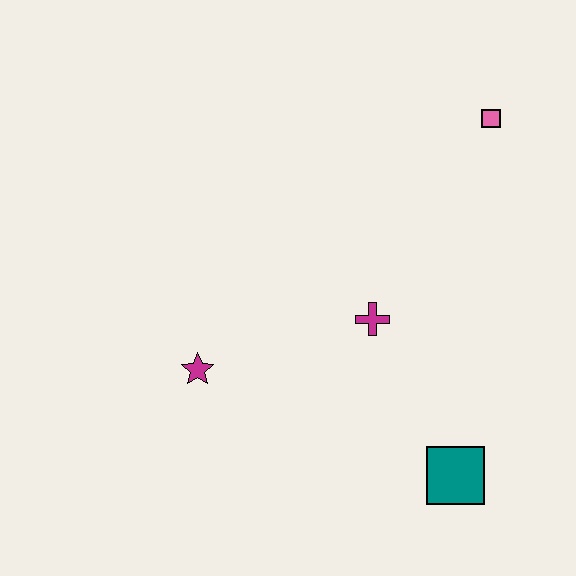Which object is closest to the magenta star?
The magenta cross is closest to the magenta star.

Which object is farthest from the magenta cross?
The pink square is farthest from the magenta cross.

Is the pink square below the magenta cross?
No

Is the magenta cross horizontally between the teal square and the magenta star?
Yes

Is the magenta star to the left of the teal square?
Yes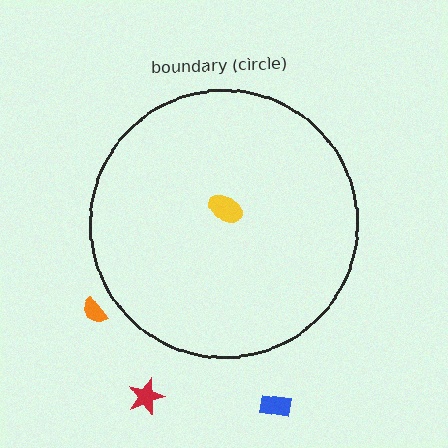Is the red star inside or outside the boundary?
Outside.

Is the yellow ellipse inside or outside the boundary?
Inside.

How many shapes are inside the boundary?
1 inside, 3 outside.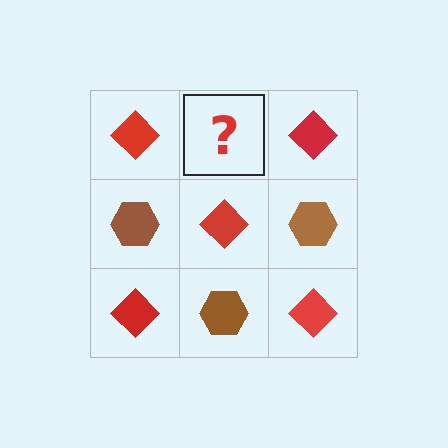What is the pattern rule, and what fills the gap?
The rule is that it alternates red diamond and brown hexagon in a checkerboard pattern. The gap should be filled with a brown hexagon.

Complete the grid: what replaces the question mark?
The question mark should be replaced with a brown hexagon.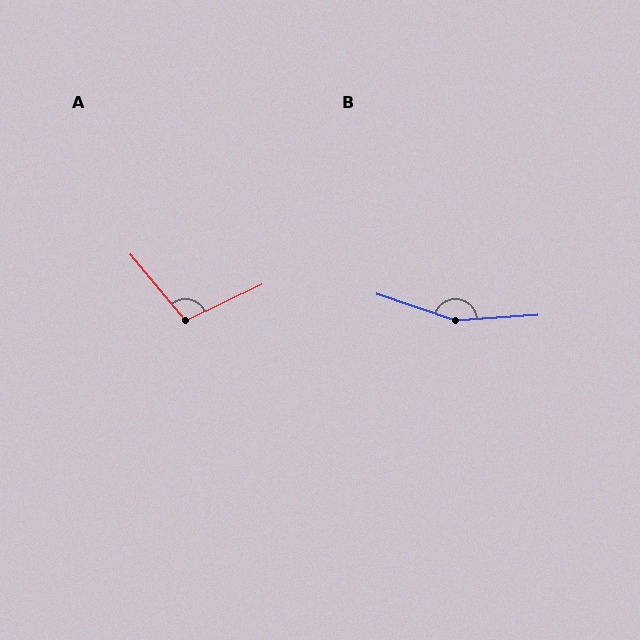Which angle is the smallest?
A, at approximately 104 degrees.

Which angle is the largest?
B, at approximately 157 degrees.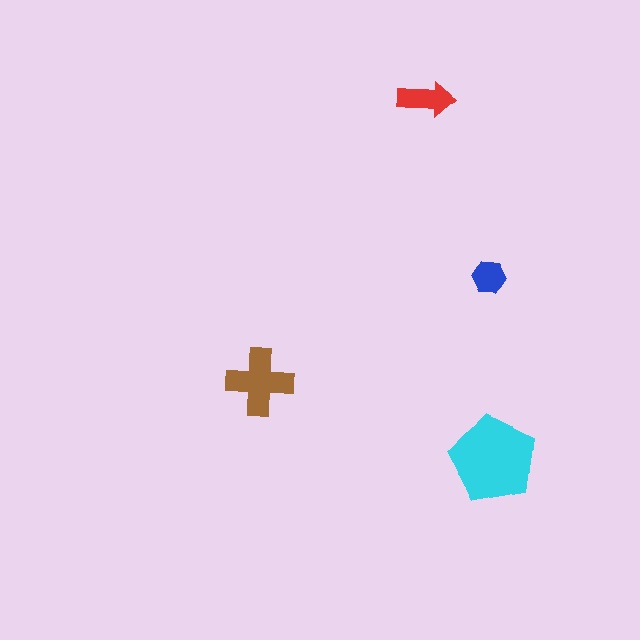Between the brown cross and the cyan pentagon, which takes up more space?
The cyan pentagon.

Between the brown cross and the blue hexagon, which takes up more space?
The brown cross.